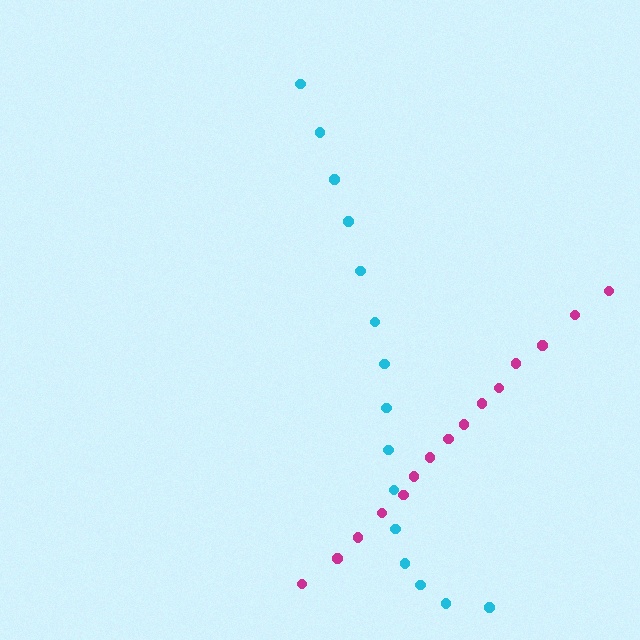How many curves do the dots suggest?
There are 2 distinct paths.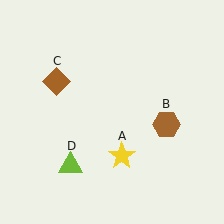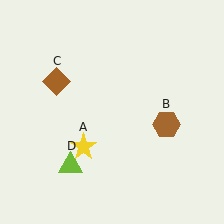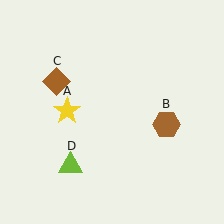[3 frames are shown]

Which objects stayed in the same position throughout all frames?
Brown hexagon (object B) and brown diamond (object C) and lime triangle (object D) remained stationary.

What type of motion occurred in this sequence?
The yellow star (object A) rotated clockwise around the center of the scene.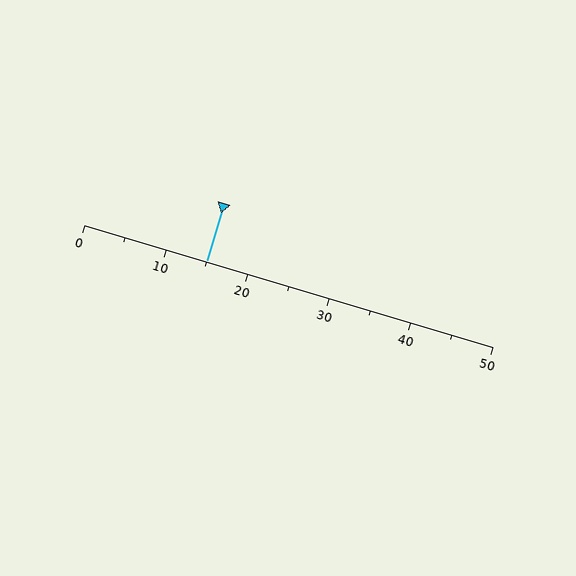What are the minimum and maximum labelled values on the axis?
The axis runs from 0 to 50.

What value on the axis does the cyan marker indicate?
The marker indicates approximately 15.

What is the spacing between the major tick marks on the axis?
The major ticks are spaced 10 apart.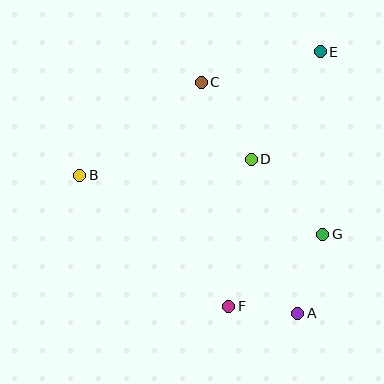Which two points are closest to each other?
Points A and F are closest to each other.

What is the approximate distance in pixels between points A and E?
The distance between A and E is approximately 263 pixels.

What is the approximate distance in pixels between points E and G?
The distance between E and G is approximately 182 pixels.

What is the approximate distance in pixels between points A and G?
The distance between A and G is approximately 83 pixels.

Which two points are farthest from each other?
Points E and F are farthest from each other.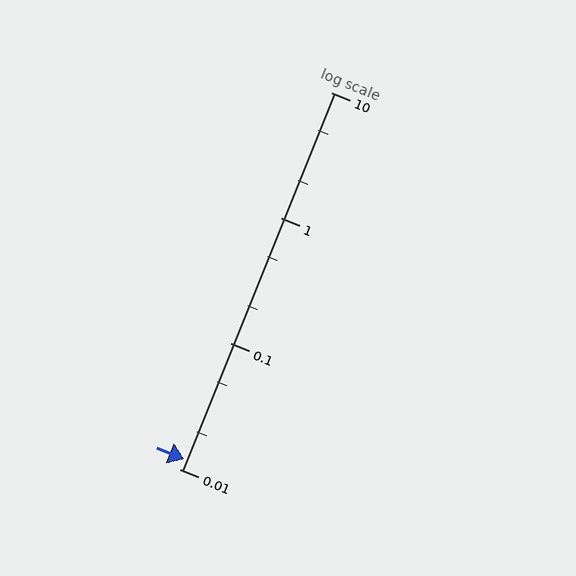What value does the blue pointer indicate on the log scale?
The pointer indicates approximately 0.012.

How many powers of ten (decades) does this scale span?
The scale spans 3 decades, from 0.01 to 10.